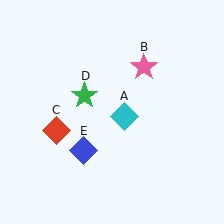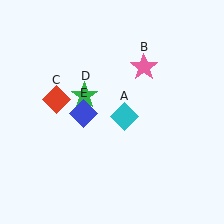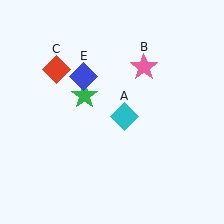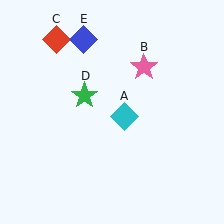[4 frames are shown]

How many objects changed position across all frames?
2 objects changed position: red diamond (object C), blue diamond (object E).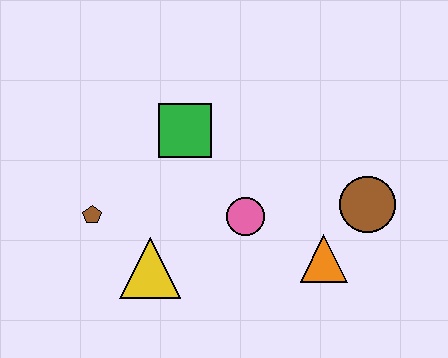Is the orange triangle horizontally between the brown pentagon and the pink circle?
No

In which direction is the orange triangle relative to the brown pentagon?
The orange triangle is to the right of the brown pentagon.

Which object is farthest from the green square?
The brown circle is farthest from the green square.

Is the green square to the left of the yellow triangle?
No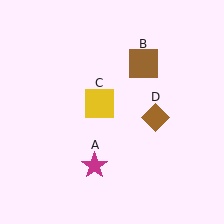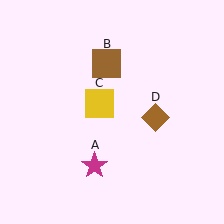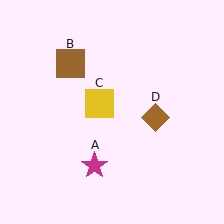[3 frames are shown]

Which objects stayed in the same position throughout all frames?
Magenta star (object A) and yellow square (object C) and brown diamond (object D) remained stationary.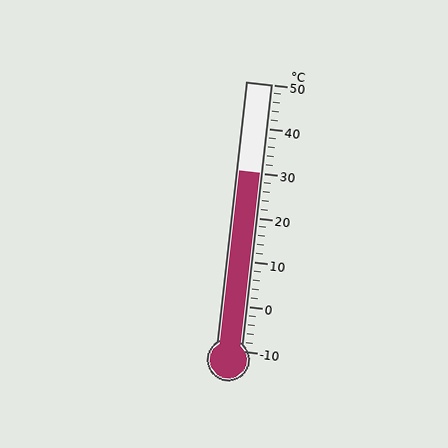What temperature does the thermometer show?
The thermometer shows approximately 30°C.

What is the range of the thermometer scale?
The thermometer scale ranges from -10°C to 50°C.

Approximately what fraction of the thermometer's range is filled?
The thermometer is filled to approximately 65% of its range.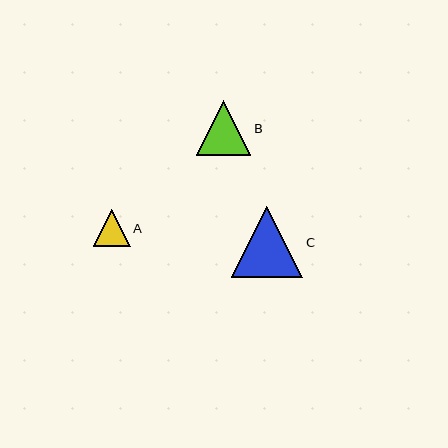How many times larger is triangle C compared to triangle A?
Triangle C is approximately 2.0 times the size of triangle A.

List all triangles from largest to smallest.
From largest to smallest: C, B, A.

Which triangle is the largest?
Triangle C is the largest with a size of approximately 72 pixels.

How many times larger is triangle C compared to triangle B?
Triangle C is approximately 1.3 times the size of triangle B.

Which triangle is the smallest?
Triangle A is the smallest with a size of approximately 36 pixels.